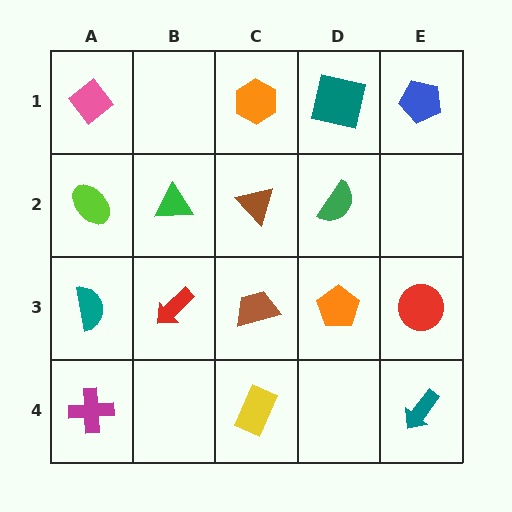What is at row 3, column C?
A brown trapezoid.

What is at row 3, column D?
An orange pentagon.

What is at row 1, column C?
An orange hexagon.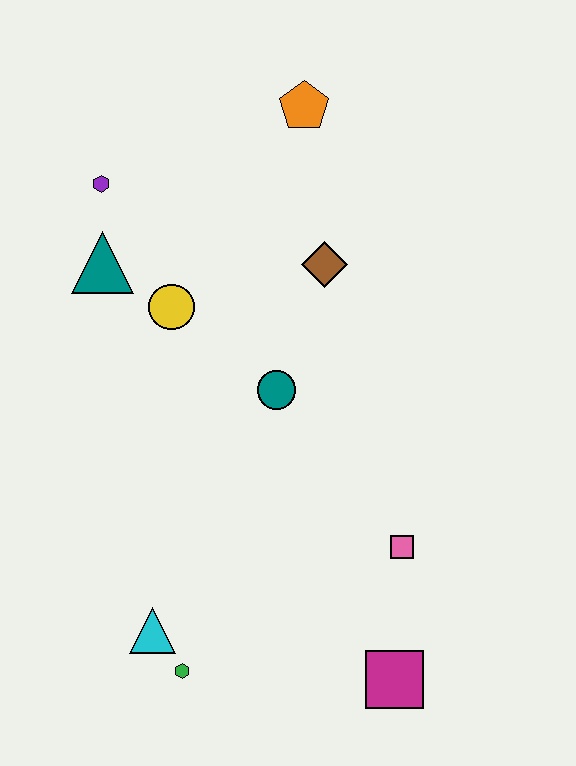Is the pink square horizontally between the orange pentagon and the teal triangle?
No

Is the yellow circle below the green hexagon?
No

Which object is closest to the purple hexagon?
The teal triangle is closest to the purple hexagon.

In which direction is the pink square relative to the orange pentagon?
The pink square is below the orange pentagon.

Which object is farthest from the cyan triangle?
The orange pentagon is farthest from the cyan triangle.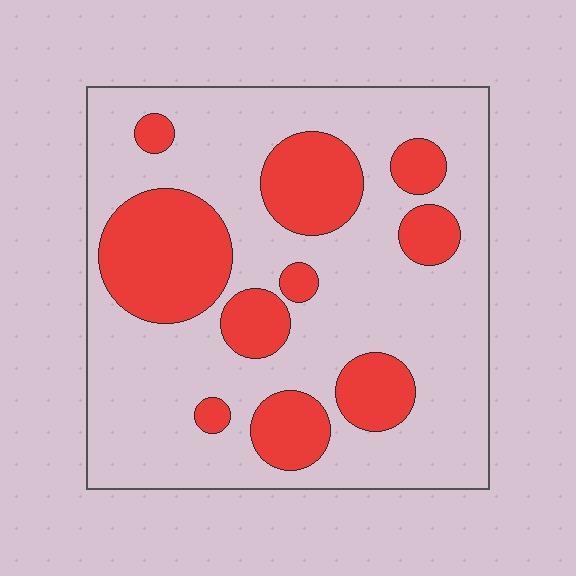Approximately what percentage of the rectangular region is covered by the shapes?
Approximately 30%.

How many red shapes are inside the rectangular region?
10.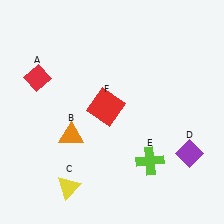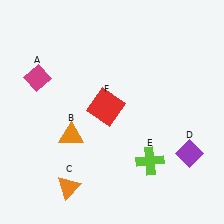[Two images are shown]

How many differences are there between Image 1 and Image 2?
There are 2 differences between the two images.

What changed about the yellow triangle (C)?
In Image 1, C is yellow. In Image 2, it changed to orange.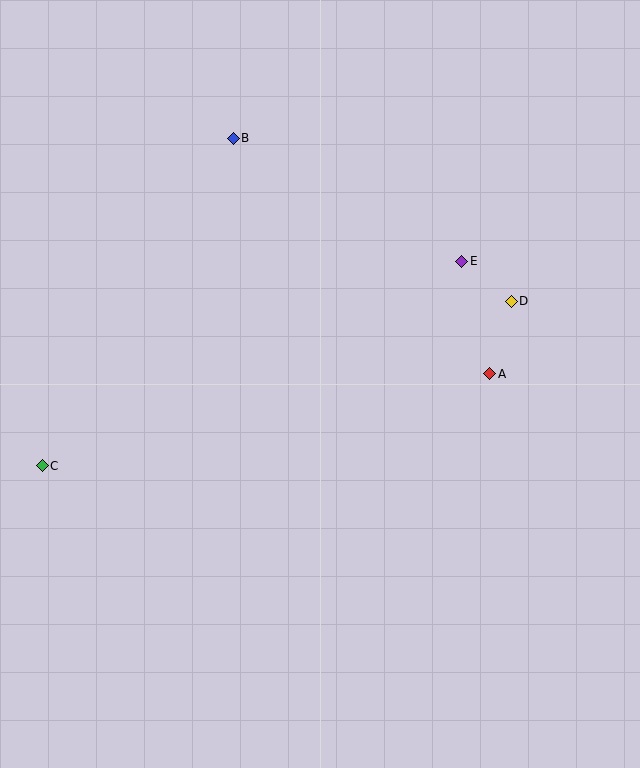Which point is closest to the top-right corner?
Point E is closest to the top-right corner.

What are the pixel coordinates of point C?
Point C is at (42, 466).